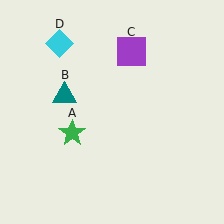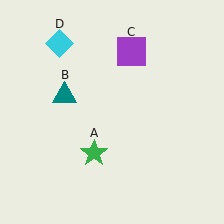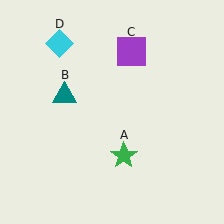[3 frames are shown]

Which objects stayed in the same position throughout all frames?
Teal triangle (object B) and purple square (object C) and cyan diamond (object D) remained stationary.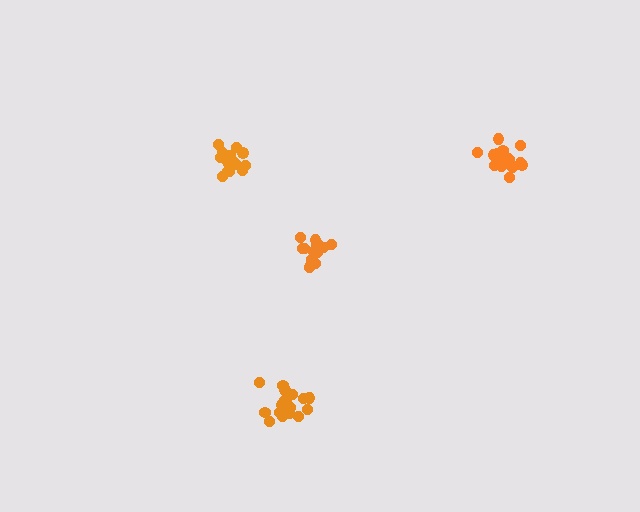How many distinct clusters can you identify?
There are 4 distinct clusters.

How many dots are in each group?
Group 1: 19 dots, Group 2: 15 dots, Group 3: 17 dots, Group 4: 20 dots (71 total).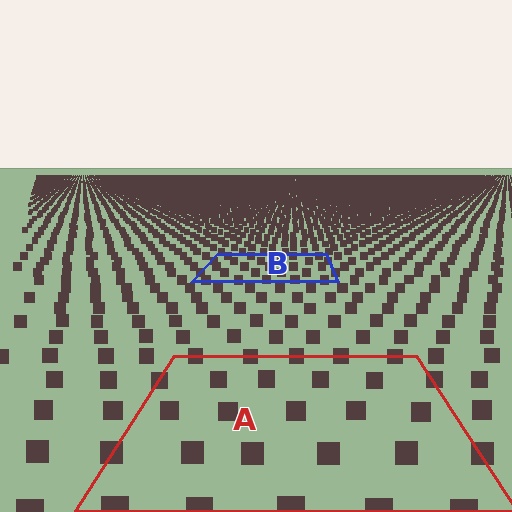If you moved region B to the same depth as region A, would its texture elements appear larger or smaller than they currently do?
They would appear larger. At a closer depth, the same texture elements are projected at a bigger on-screen size.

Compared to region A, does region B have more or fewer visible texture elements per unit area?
Region B has more texture elements per unit area — they are packed more densely because it is farther away.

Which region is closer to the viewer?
Region A is closer. The texture elements there are larger and more spread out.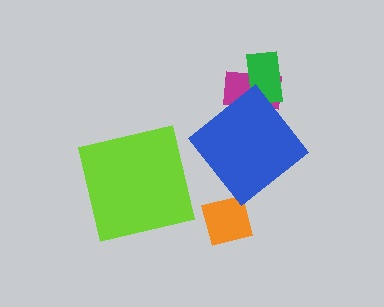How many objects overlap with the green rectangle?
1 object overlaps with the green rectangle.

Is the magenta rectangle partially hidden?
Yes, it is partially covered by another shape.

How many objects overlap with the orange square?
0 objects overlap with the orange square.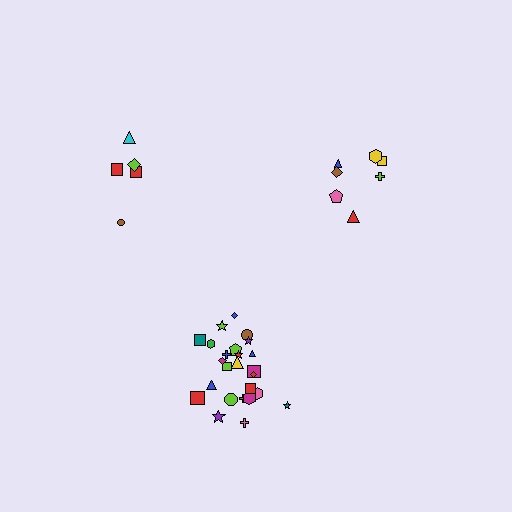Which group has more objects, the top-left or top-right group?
The top-right group.